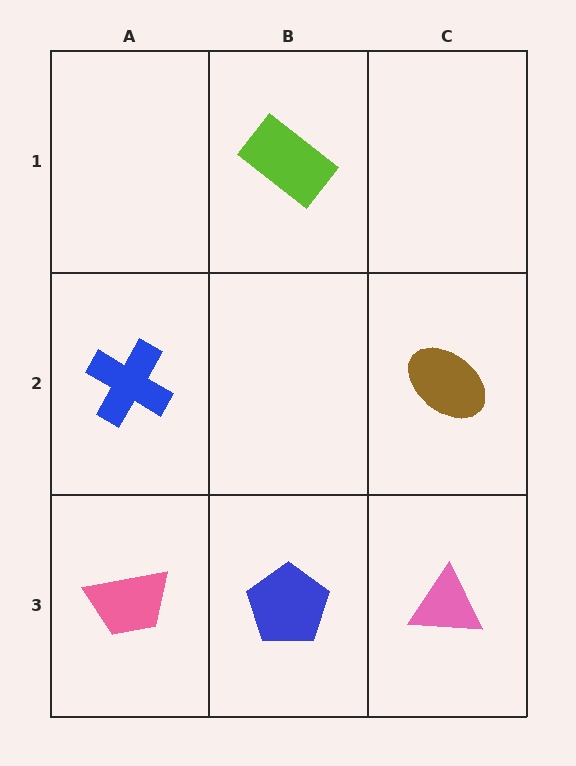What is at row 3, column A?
A pink trapezoid.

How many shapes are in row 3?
3 shapes.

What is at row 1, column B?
A lime rectangle.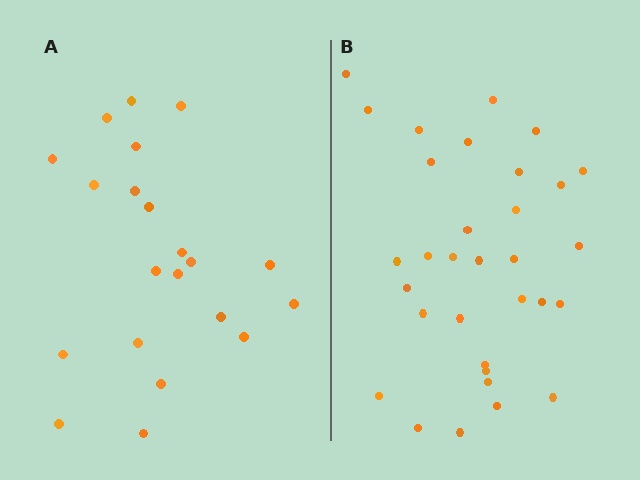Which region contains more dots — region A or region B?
Region B (the right region) has more dots.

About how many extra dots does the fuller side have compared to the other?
Region B has roughly 12 or so more dots than region A.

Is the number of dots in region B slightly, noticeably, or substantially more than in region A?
Region B has substantially more. The ratio is roughly 1.5 to 1.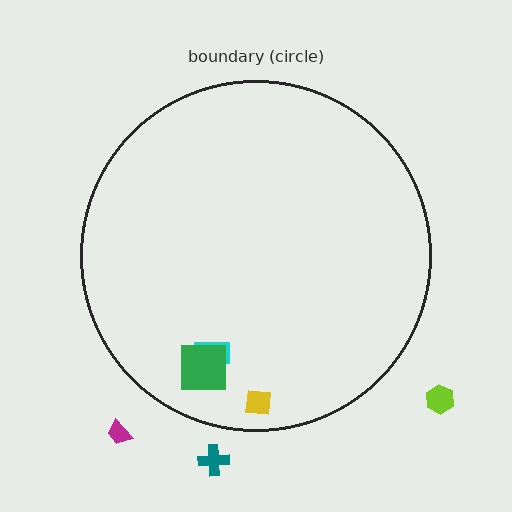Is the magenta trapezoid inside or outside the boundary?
Outside.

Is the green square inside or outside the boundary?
Inside.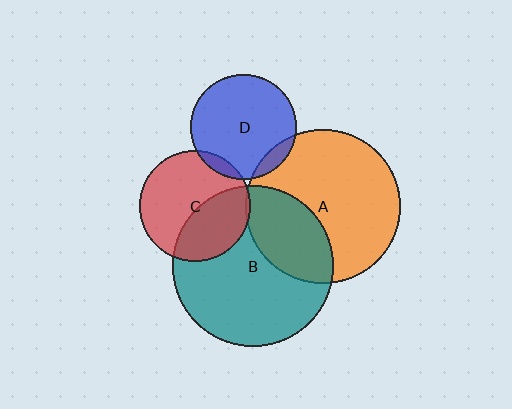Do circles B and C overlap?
Yes.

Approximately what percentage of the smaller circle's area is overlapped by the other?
Approximately 40%.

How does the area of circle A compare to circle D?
Approximately 2.2 times.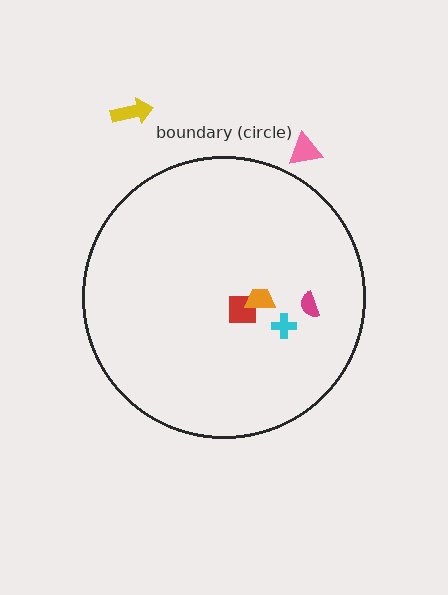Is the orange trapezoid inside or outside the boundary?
Inside.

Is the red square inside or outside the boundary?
Inside.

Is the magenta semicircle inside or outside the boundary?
Inside.